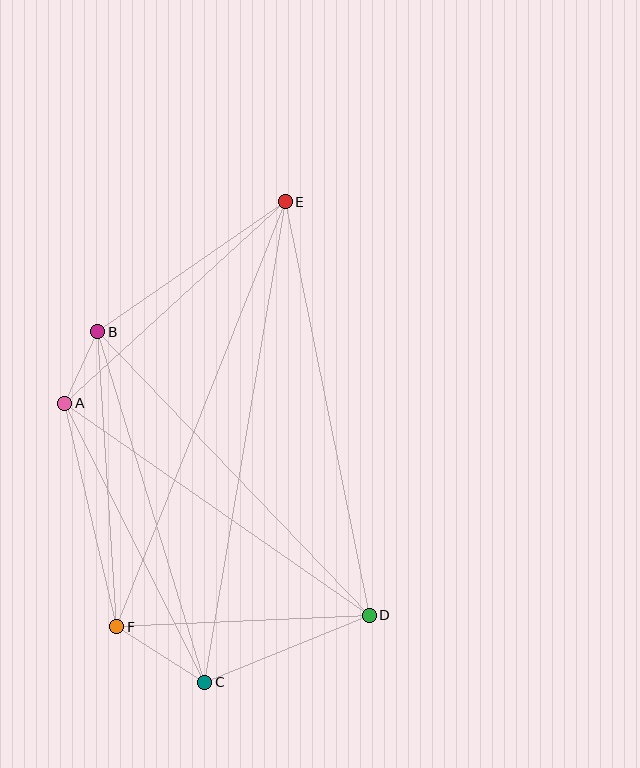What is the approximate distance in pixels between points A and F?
The distance between A and F is approximately 229 pixels.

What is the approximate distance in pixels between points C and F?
The distance between C and F is approximately 104 pixels.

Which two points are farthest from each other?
Points C and E are farthest from each other.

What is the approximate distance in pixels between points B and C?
The distance between B and C is approximately 366 pixels.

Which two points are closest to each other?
Points A and B are closest to each other.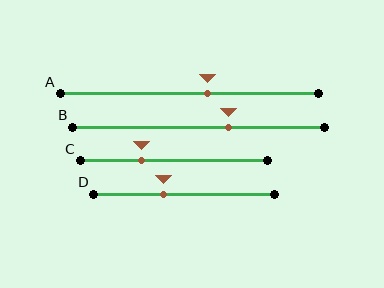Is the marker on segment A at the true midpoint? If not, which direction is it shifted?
No, the marker on segment A is shifted to the right by about 7% of the segment length.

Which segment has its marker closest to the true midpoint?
Segment A has its marker closest to the true midpoint.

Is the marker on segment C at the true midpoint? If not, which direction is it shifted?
No, the marker on segment C is shifted to the left by about 17% of the segment length.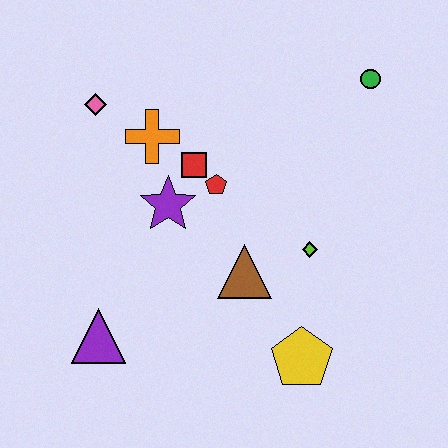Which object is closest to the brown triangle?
The lime diamond is closest to the brown triangle.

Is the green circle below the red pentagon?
No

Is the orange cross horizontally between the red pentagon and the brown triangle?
No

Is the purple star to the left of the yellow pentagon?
Yes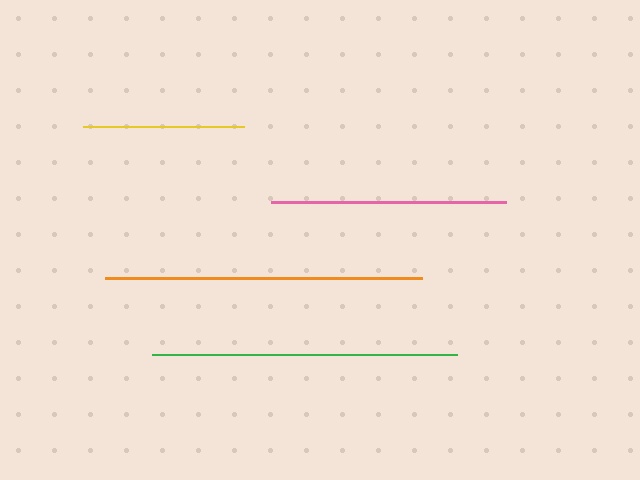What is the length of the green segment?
The green segment is approximately 305 pixels long.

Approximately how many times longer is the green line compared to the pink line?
The green line is approximately 1.3 times the length of the pink line.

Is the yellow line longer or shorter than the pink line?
The pink line is longer than the yellow line.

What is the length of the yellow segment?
The yellow segment is approximately 162 pixels long.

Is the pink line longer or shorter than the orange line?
The orange line is longer than the pink line.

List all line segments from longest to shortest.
From longest to shortest: orange, green, pink, yellow.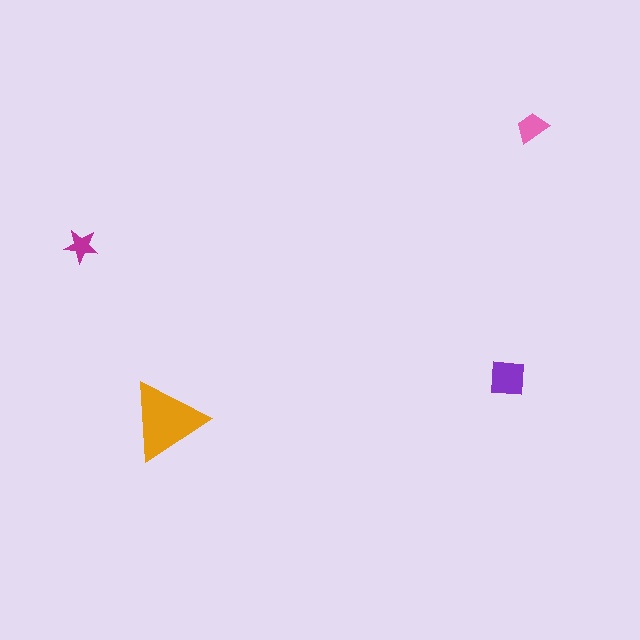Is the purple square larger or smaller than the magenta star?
Larger.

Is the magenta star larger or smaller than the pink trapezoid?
Smaller.